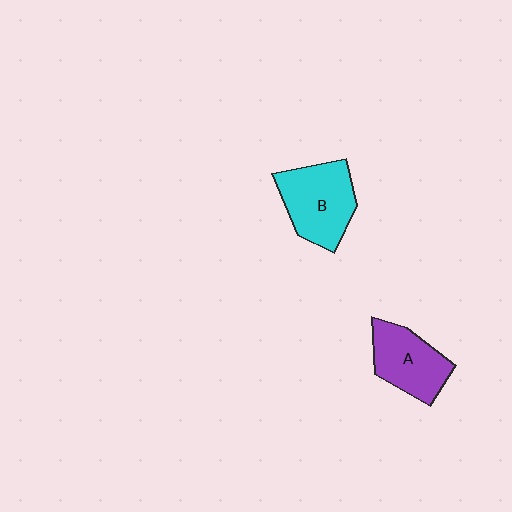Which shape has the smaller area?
Shape A (purple).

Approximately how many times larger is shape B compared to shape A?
Approximately 1.2 times.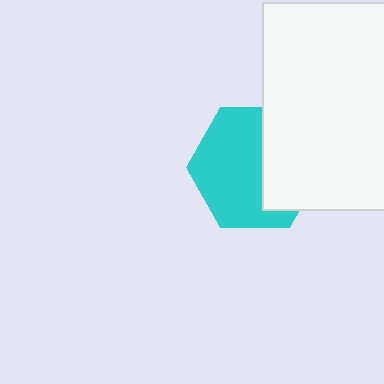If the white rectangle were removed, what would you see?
You would see the complete cyan hexagon.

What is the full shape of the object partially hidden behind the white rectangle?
The partially hidden object is a cyan hexagon.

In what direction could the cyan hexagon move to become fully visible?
The cyan hexagon could move left. That would shift it out from behind the white rectangle entirely.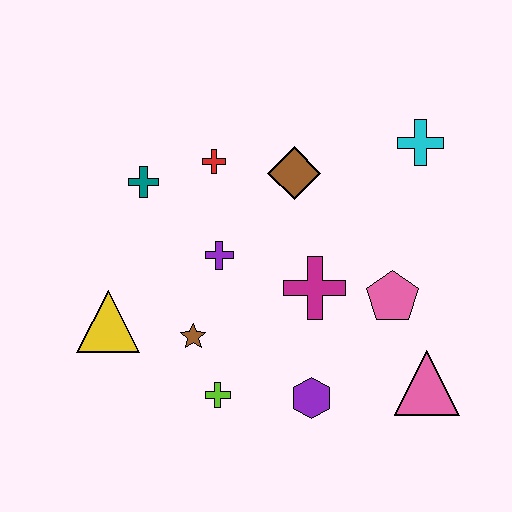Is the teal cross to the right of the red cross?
No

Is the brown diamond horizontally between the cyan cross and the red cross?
Yes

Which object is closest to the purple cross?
The brown star is closest to the purple cross.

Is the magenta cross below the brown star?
No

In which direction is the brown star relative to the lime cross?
The brown star is above the lime cross.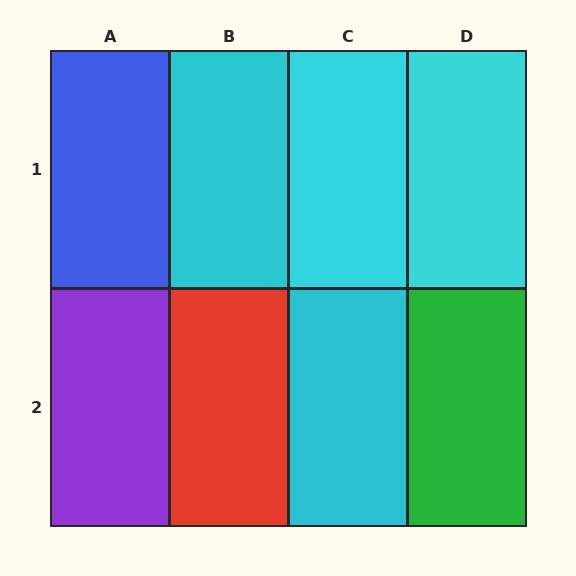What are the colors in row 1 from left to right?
Blue, cyan, cyan, cyan.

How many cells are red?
1 cell is red.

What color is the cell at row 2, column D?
Green.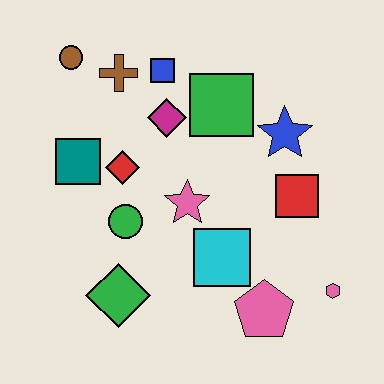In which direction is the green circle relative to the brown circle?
The green circle is below the brown circle.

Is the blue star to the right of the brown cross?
Yes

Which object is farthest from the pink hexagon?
The brown circle is farthest from the pink hexagon.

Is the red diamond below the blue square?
Yes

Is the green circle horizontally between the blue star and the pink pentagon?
No